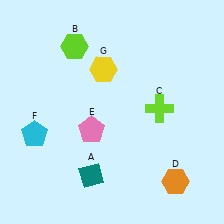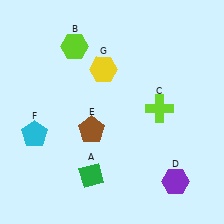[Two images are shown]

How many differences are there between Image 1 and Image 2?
There are 3 differences between the two images.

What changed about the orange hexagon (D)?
In Image 1, D is orange. In Image 2, it changed to purple.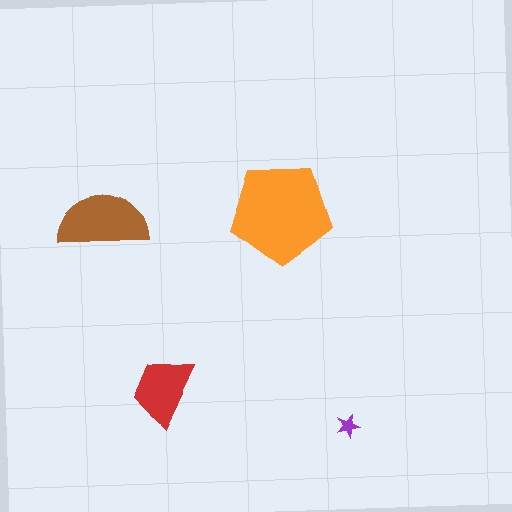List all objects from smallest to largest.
The purple star, the red trapezoid, the brown semicircle, the orange pentagon.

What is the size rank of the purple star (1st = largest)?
4th.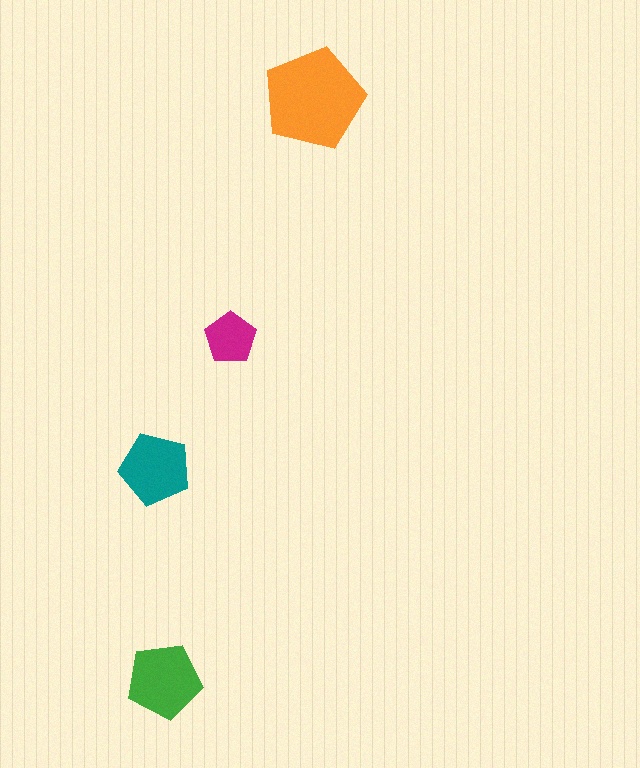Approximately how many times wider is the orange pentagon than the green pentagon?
About 1.5 times wider.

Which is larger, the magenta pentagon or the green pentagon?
The green one.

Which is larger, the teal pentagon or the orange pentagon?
The orange one.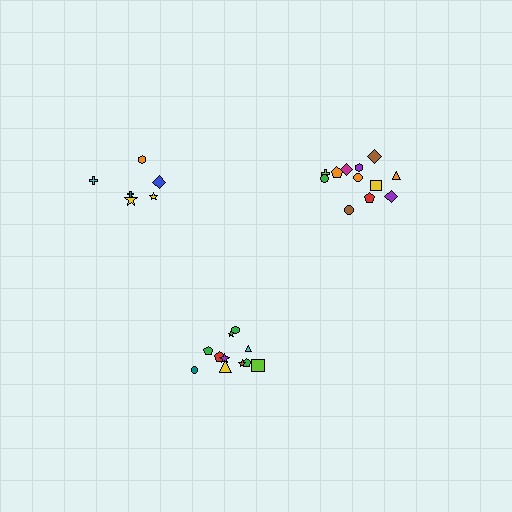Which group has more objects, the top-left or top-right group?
The top-right group.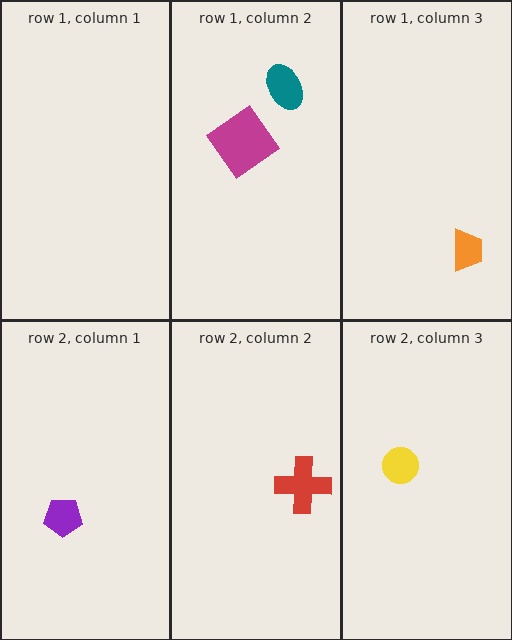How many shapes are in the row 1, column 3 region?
1.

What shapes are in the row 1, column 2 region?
The teal ellipse, the magenta diamond.